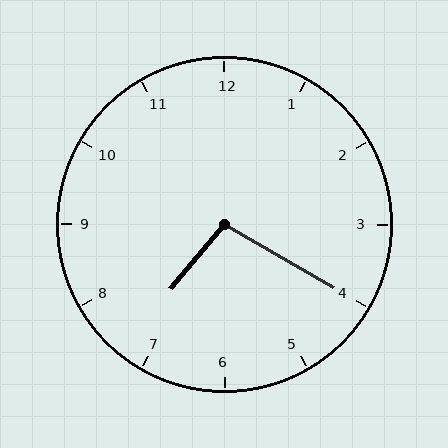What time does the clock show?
7:20.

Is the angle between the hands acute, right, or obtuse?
It is obtuse.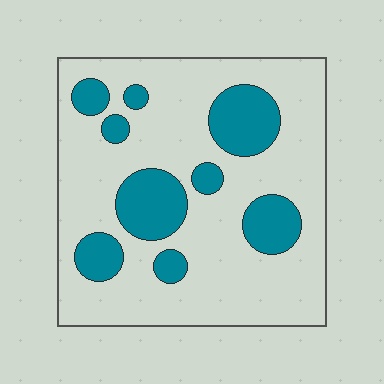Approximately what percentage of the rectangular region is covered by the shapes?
Approximately 25%.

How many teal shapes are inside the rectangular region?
9.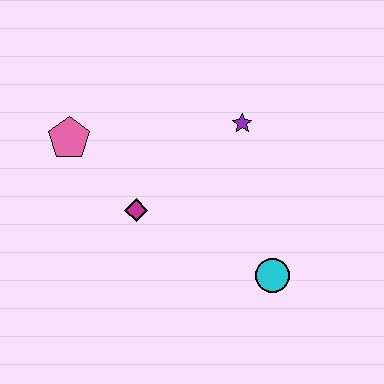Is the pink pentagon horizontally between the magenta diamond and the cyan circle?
No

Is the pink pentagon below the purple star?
Yes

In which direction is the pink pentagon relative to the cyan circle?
The pink pentagon is to the left of the cyan circle.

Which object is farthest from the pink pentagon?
The cyan circle is farthest from the pink pentagon.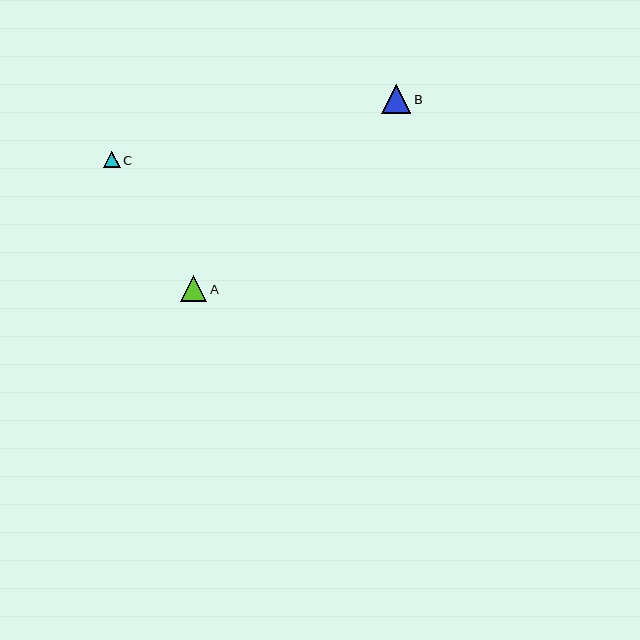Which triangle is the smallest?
Triangle C is the smallest with a size of approximately 16 pixels.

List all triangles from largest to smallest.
From largest to smallest: B, A, C.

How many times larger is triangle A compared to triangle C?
Triangle A is approximately 1.6 times the size of triangle C.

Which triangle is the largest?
Triangle B is the largest with a size of approximately 29 pixels.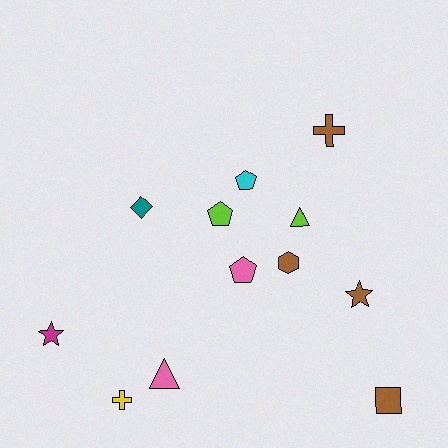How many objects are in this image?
There are 12 objects.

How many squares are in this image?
There is 1 square.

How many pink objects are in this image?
There are 2 pink objects.